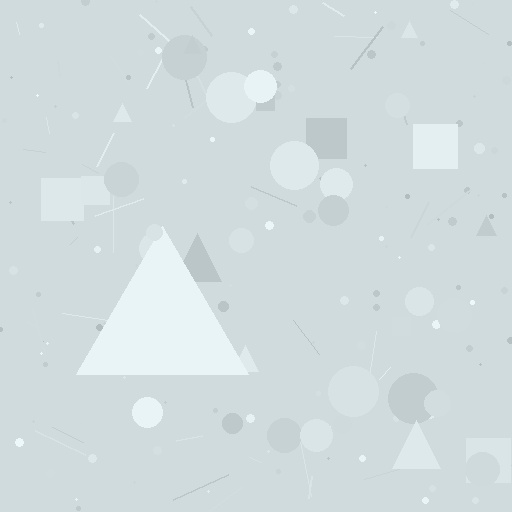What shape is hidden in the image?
A triangle is hidden in the image.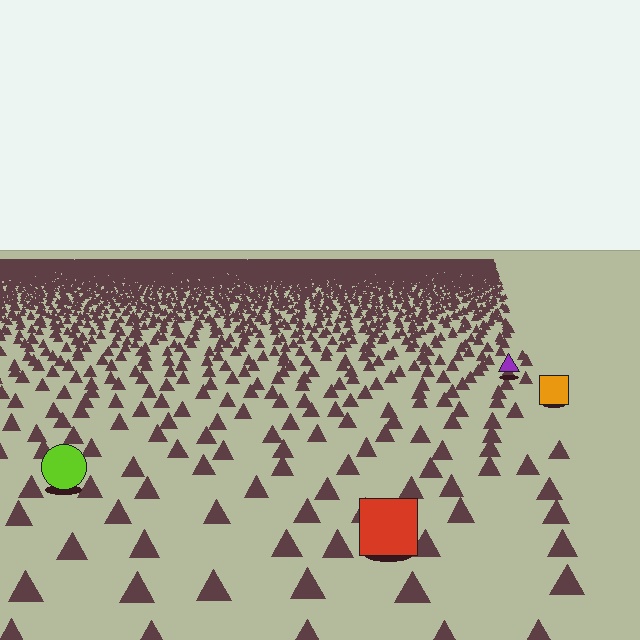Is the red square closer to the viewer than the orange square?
Yes. The red square is closer — you can tell from the texture gradient: the ground texture is coarser near it.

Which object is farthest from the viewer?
The purple triangle is farthest from the viewer. It appears smaller and the ground texture around it is denser.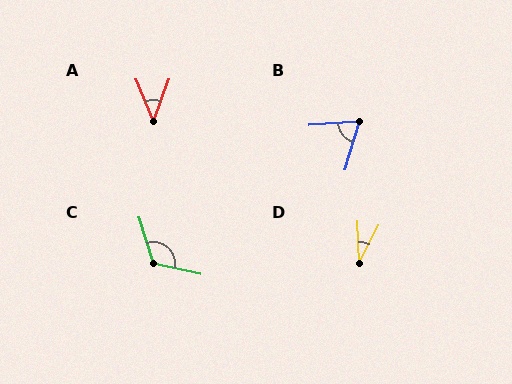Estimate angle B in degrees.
Approximately 70 degrees.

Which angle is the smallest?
D, at approximately 30 degrees.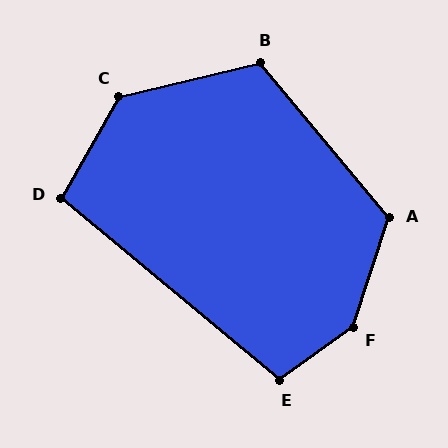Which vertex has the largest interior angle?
F, at approximately 144 degrees.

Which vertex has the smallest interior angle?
D, at approximately 100 degrees.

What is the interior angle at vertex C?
Approximately 133 degrees (obtuse).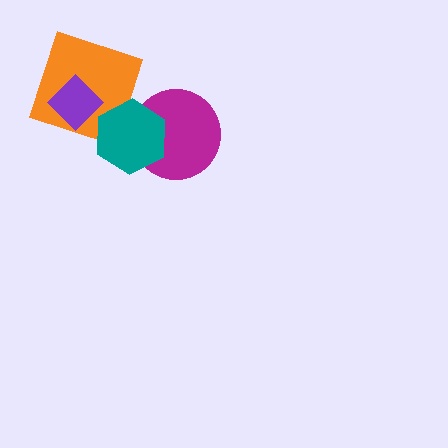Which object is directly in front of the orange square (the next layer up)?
The purple diamond is directly in front of the orange square.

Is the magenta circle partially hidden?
Yes, it is partially covered by another shape.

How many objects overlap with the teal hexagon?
2 objects overlap with the teal hexagon.